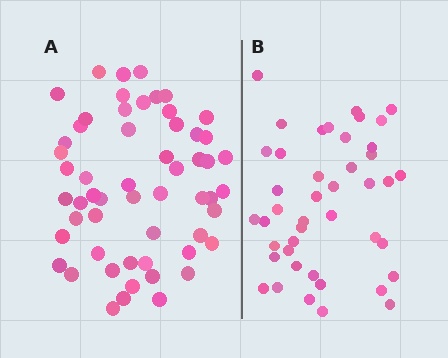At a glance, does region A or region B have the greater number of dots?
Region A (the left region) has more dots.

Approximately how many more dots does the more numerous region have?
Region A has approximately 15 more dots than region B.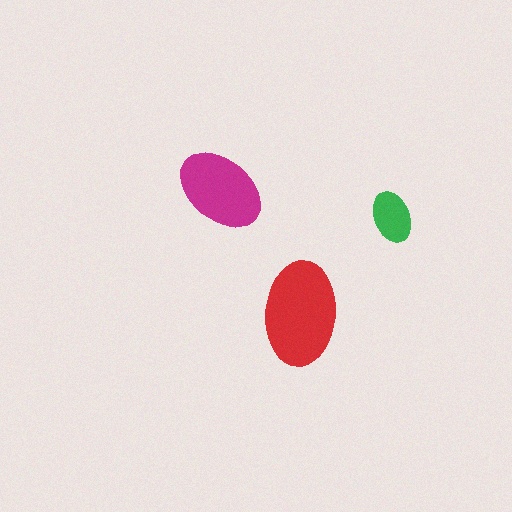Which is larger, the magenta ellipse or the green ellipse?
The magenta one.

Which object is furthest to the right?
The green ellipse is rightmost.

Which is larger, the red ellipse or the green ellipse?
The red one.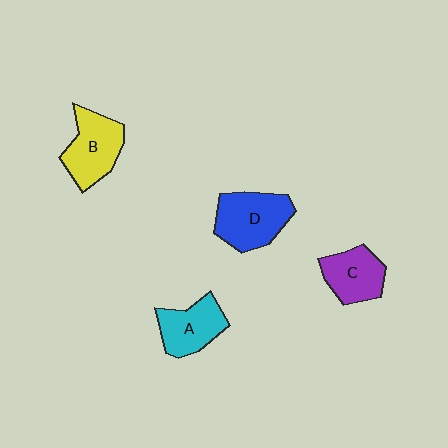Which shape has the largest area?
Shape D (blue).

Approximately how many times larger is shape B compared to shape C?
Approximately 1.2 times.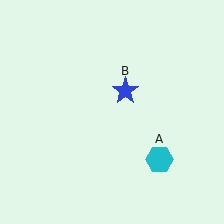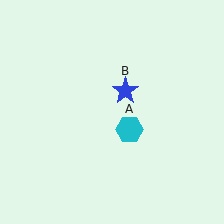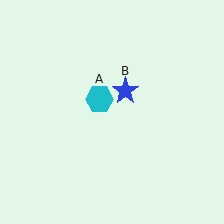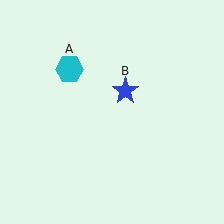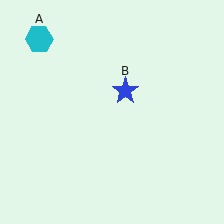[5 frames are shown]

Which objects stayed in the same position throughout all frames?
Blue star (object B) remained stationary.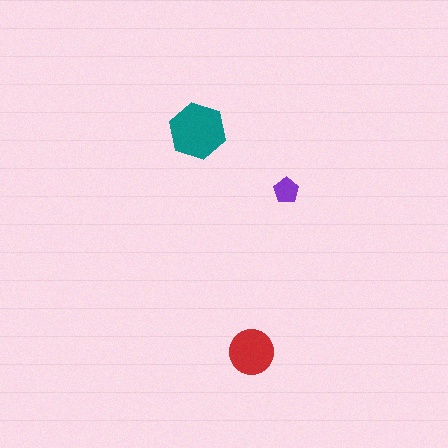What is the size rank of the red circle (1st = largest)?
2nd.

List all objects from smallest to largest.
The purple pentagon, the red circle, the teal hexagon.